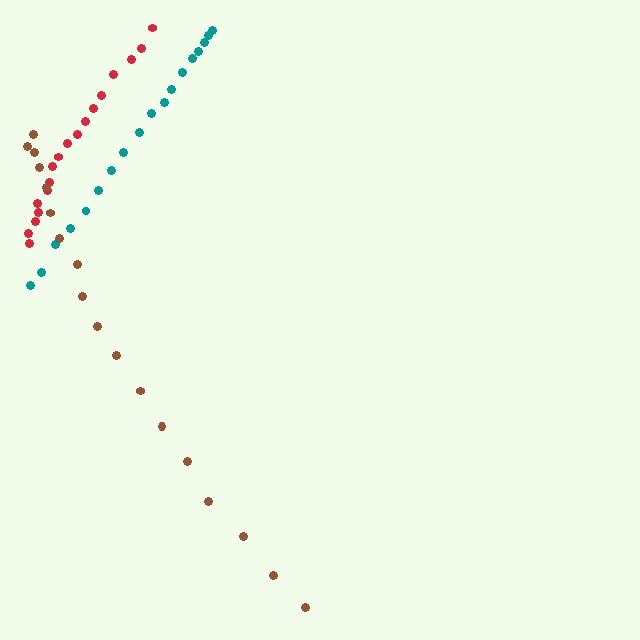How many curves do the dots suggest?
There are 3 distinct paths.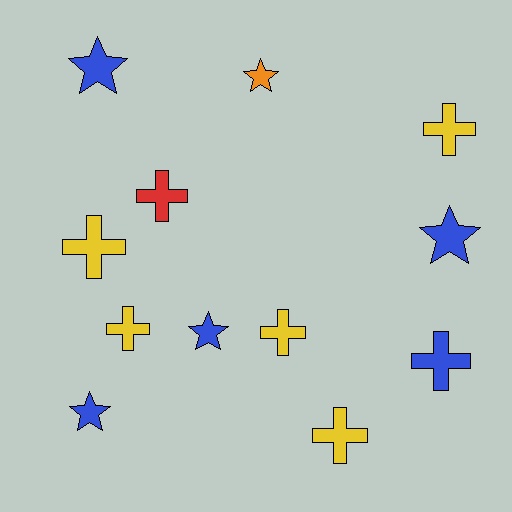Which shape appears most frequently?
Cross, with 7 objects.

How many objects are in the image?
There are 12 objects.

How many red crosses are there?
There is 1 red cross.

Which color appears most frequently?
Yellow, with 5 objects.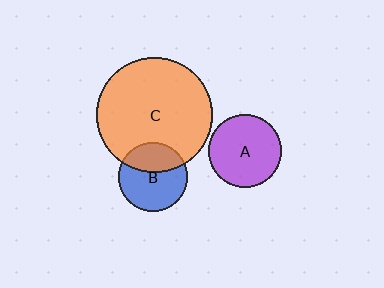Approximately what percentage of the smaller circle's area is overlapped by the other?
Approximately 35%.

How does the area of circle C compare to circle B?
Approximately 2.8 times.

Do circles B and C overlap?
Yes.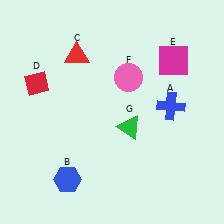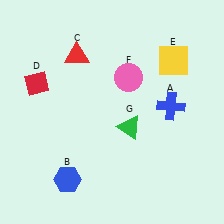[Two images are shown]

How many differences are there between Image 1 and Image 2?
There is 1 difference between the two images.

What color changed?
The square (E) changed from magenta in Image 1 to yellow in Image 2.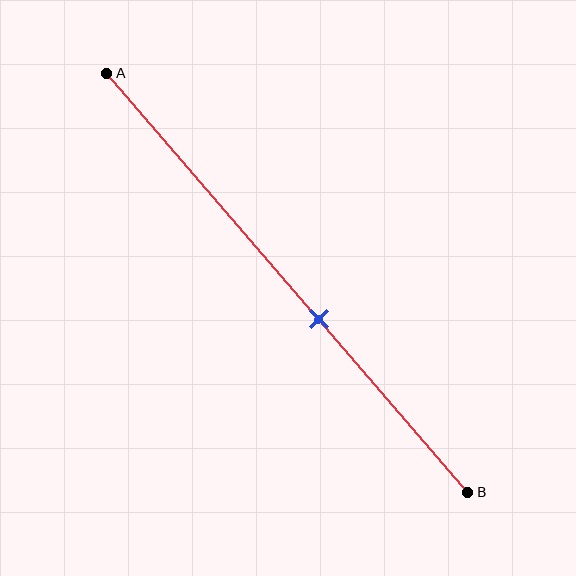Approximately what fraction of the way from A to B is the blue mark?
The blue mark is approximately 60% of the way from A to B.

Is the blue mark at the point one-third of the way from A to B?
No, the mark is at about 60% from A, not at the 33% one-third point.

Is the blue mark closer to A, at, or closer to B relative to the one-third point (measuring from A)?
The blue mark is closer to point B than the one-third point of segment AB.